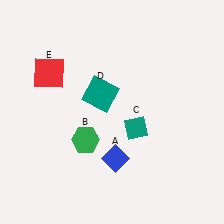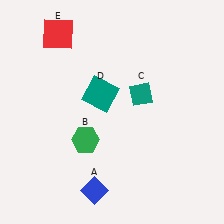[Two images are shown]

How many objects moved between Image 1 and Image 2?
3 objects moved between the two images.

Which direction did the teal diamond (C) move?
The teal diamond (C) moved up.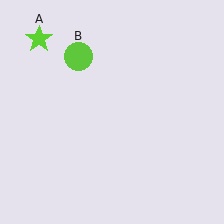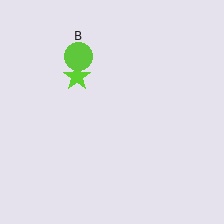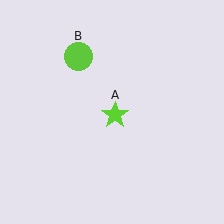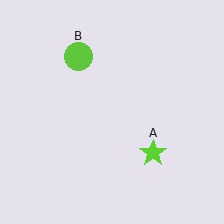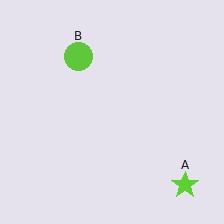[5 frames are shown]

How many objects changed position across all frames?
1 object changed position: lime star (object A).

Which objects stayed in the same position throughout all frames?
Lime circle (object B) remained stationary.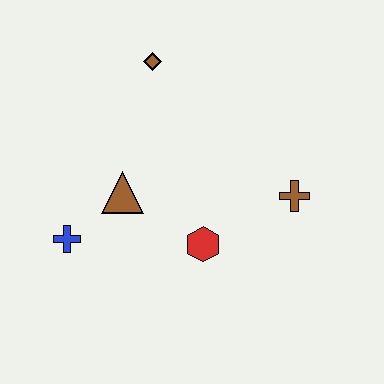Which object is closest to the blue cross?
The brown triangle is closest to the blue cross.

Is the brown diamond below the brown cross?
No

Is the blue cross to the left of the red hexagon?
Yes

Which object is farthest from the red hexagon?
The brown diamond is farthest from the red hexagon.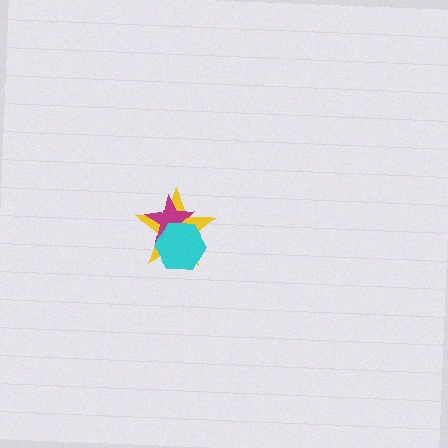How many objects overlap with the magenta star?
2 objects overlap with the magenta star.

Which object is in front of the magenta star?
The cyan hexagon is in front of the magenta star.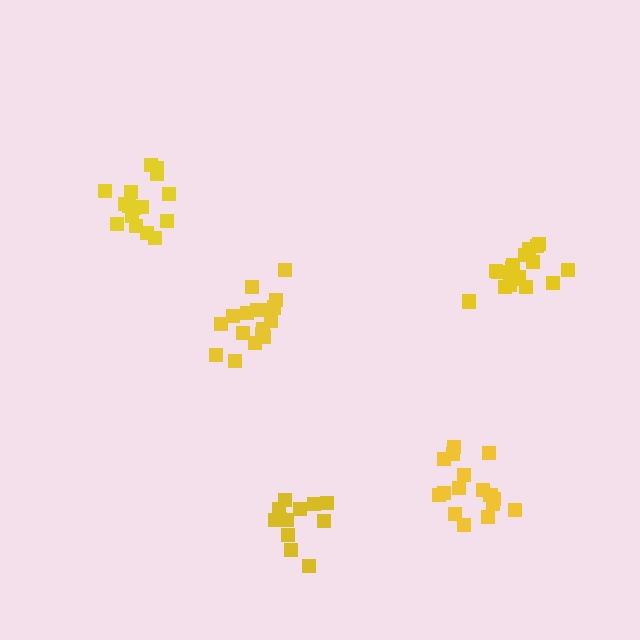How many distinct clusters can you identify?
There are 5 distinct clusters.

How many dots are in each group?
Group 1: 17 dots, Group 2: 17 dots, Group 3: 16 dots, Group 4: 17 dots, Group 5: 12 dots (79 total).